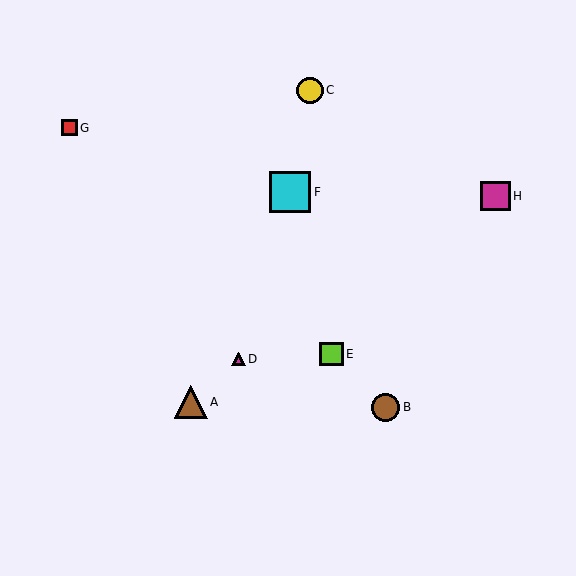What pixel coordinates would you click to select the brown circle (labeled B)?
Click at (386, 407) to select the brown circle B.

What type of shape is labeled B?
Shape B is a brown circle.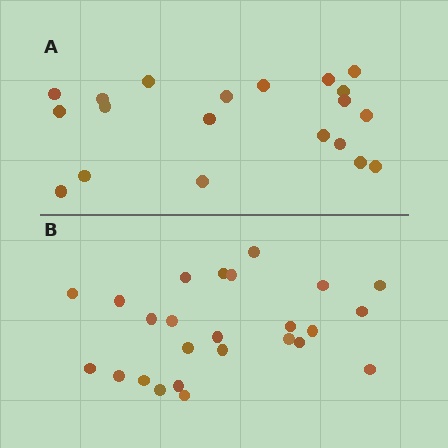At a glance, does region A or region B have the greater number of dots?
Region B (the bottom region) has more dots.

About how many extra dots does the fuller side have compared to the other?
Region B has about 5 more dots than region A.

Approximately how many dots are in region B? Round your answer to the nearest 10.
About 20 dots. (The exact count is 25, which rounds to 20.)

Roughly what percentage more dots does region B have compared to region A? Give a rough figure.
About 25% more.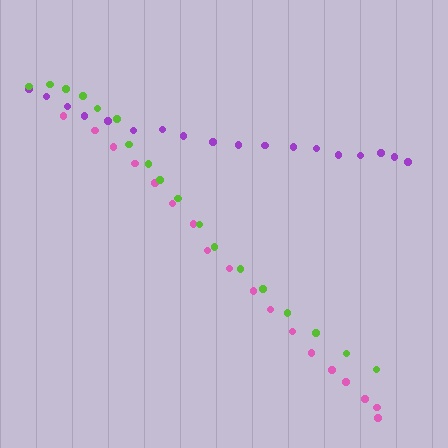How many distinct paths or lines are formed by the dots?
There are 3 distinct paths.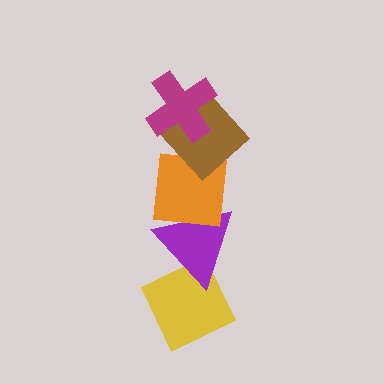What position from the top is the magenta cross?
The magenta cross is 1st from the top.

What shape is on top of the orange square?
The brown diamond is on top of the orange square.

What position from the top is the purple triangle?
The purple triangle is 4th from the top.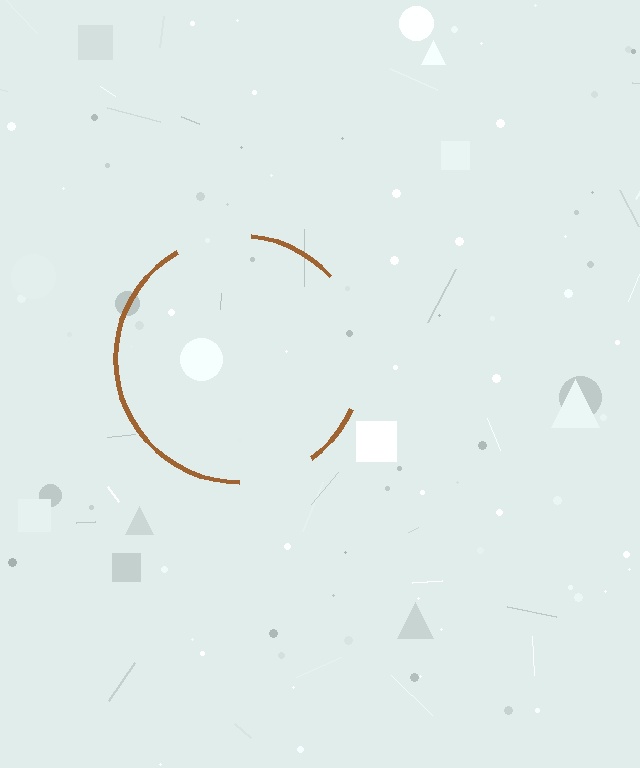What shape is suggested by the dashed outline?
The dashed outline suggests a circle.